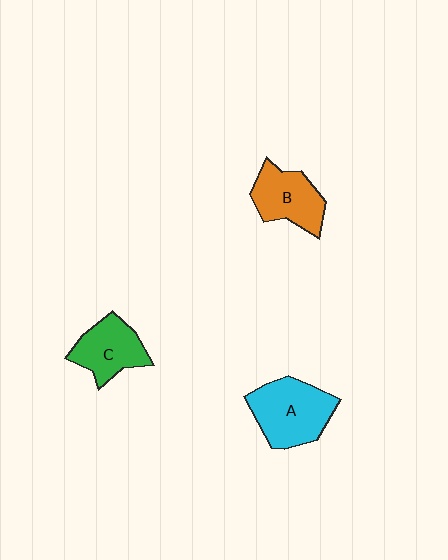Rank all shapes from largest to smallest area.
From largest to smallest: A (cyan), B (orange), C (green).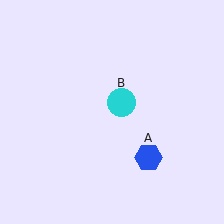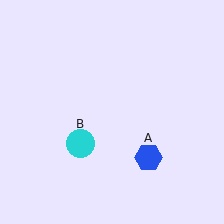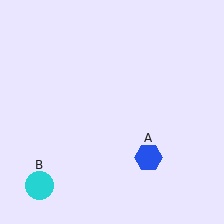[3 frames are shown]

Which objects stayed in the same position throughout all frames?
Blue hexagon (object A) remained stationary.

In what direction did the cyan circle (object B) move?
The cyan circle (object B) moved down and to the left.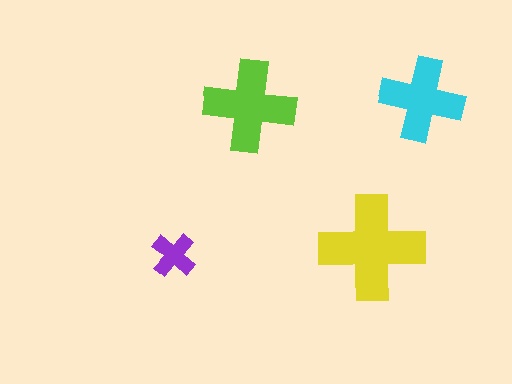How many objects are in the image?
There are 4 objects in the image.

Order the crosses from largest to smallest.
the yellow one, the lime one, the cyan one, the purple one.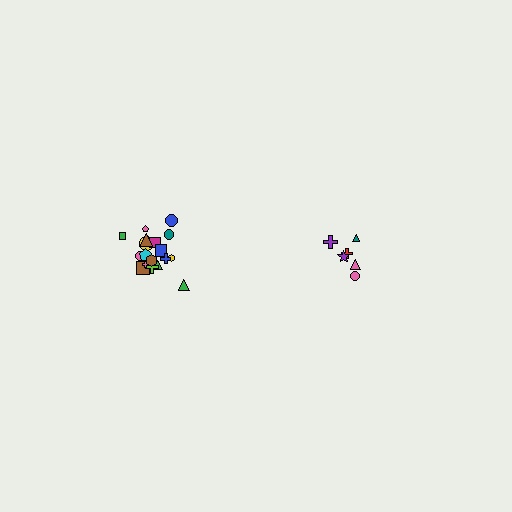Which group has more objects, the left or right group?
The left group.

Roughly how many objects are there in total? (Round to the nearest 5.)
Roughly 25 objects in total.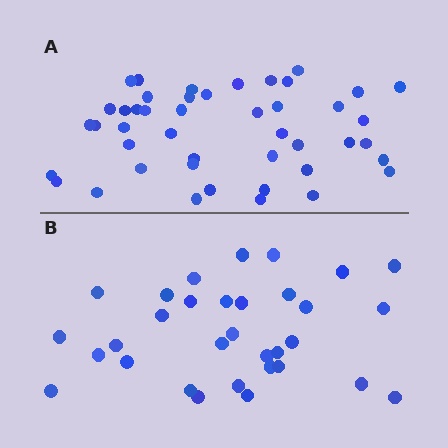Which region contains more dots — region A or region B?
Region A (the top region) has more dots.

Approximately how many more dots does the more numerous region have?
Region A has approximately 15 more dots than region B.